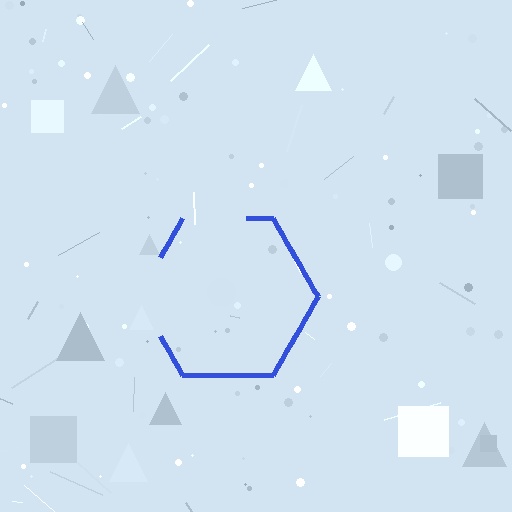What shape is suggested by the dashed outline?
The dashed outline suggests a hexagon.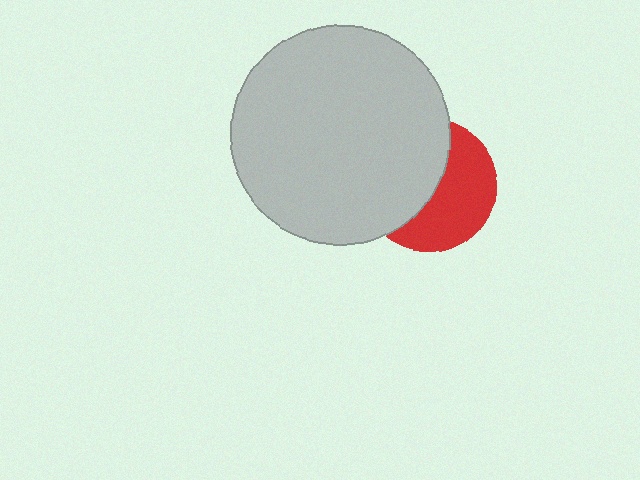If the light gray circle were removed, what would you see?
You would see the complete red circle.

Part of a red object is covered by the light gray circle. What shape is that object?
It is a circle.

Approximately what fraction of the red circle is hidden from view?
Roughly 51% of the red circle is hidden behind the light gray circle.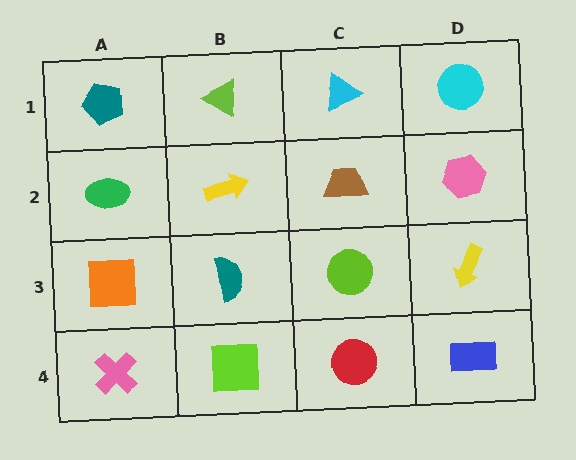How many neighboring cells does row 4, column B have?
3.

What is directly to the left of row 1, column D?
A cyan triangle.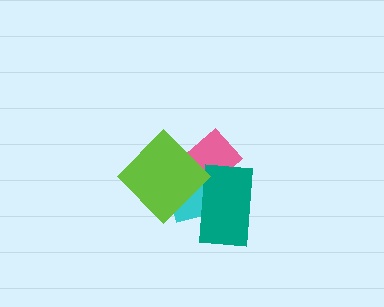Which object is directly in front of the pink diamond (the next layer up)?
The teal rectangle is directly in front of the pink diamond.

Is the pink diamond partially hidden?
Yes, it is partially covered by another shape.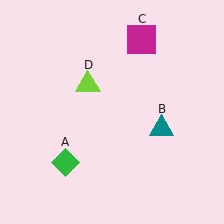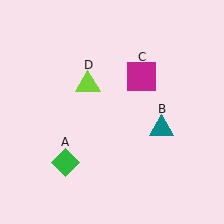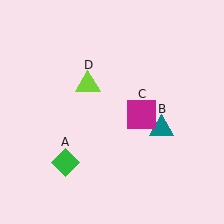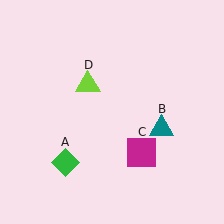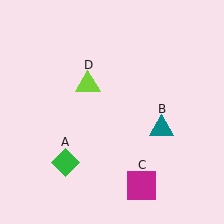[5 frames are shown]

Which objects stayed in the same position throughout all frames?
Green diamond (object A) and teal triangle (object B) and lime triangle (object D) remained stationary.